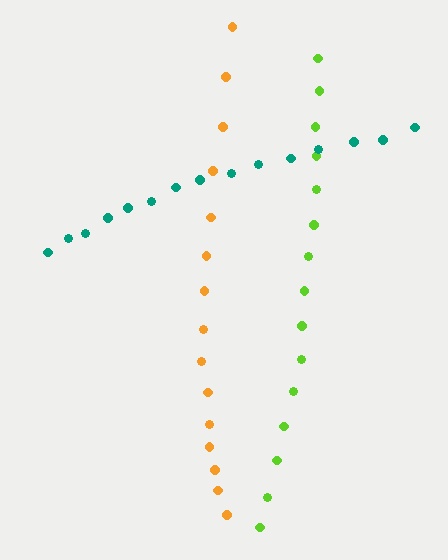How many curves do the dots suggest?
There are 3 distinct paths.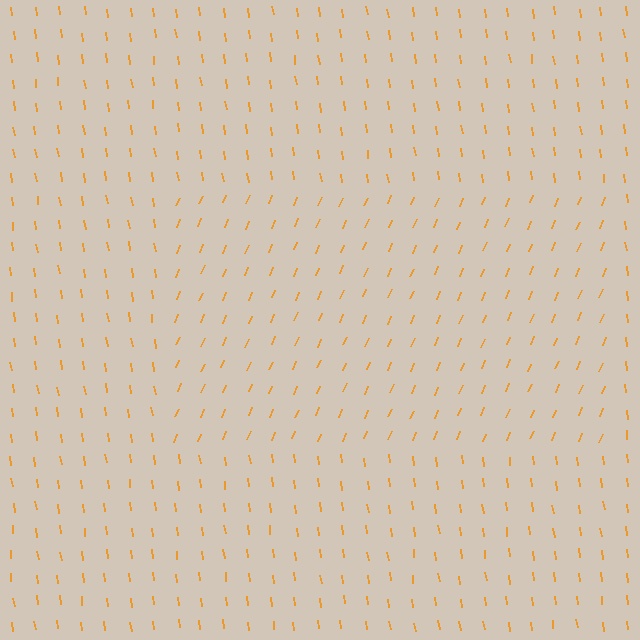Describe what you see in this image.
The image is filled with small orange line segments. A rectangle region in the image has lines oriented differently from the surrounding lines, creating a visible texture boundary.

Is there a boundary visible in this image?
Yes, there is a texture boundary formed by a change in line orientation.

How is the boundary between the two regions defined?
The boundary is defined purely by a change in line orientation (approximately 30 degrees difference). All lines are the same color and thickness.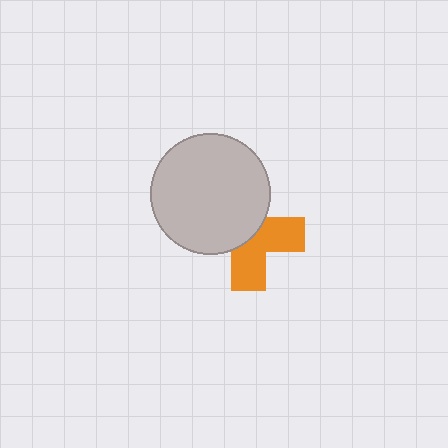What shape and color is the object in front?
The object in front is a light gray circle.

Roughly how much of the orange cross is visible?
About half of it is visible (roughly 47%).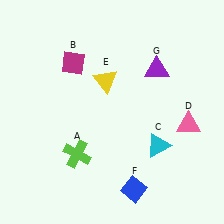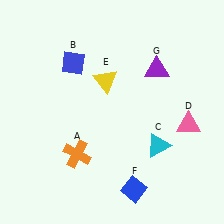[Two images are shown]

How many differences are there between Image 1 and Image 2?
There are 2 differences between the two images.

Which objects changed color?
A changed from lime to orange. B changed from magenta to blue.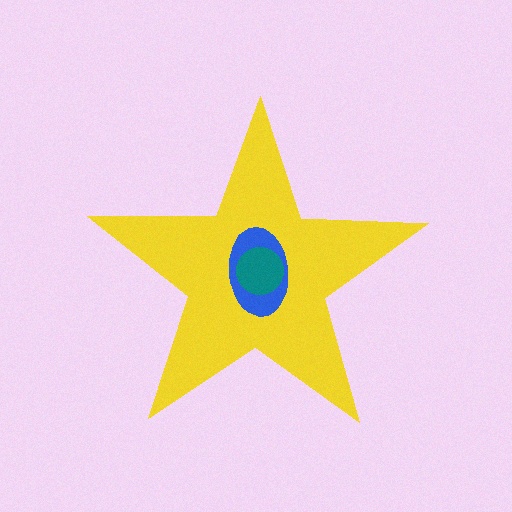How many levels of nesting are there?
3.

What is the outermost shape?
The yellow star.